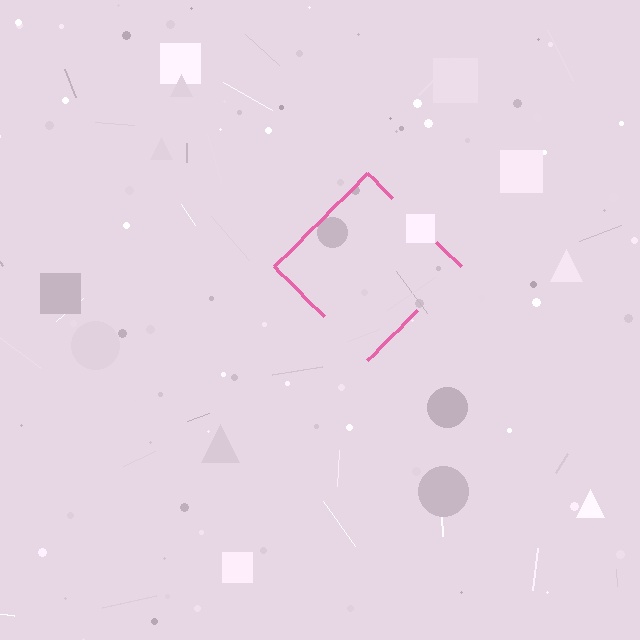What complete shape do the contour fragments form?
The contour fragments form a diamond.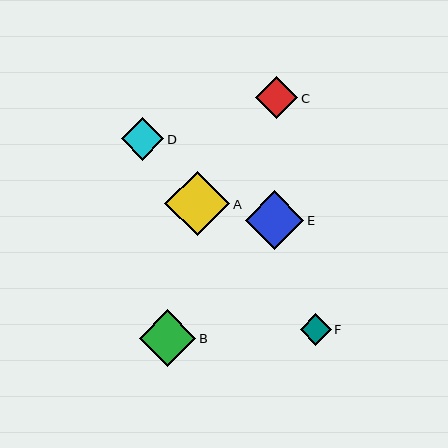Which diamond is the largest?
Diamond A is the largest with a size of approximately 65 pixels.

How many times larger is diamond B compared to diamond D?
Diamond B is approximately 1.3 times the size of diamond D.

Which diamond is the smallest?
Diamond F is the smallest with a size of approximately 31 pixels.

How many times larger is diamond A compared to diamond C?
Diamond A is approximately 1.5 times the size of diamond C.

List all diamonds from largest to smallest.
From largest to smallest: A, E, B, D, C, F.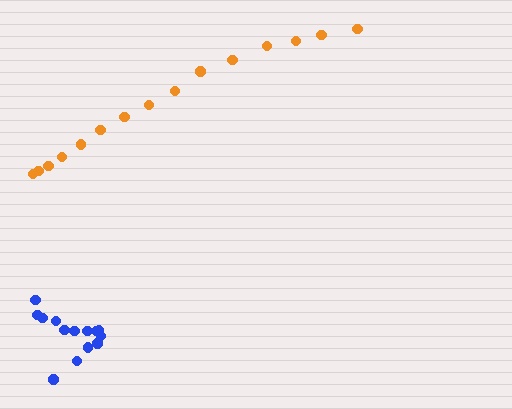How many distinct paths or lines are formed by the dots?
There are 2 distinct paths.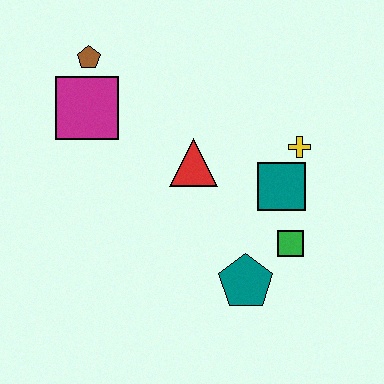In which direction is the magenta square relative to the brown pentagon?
The magenta square is below the brown pentagon.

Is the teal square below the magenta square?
Yes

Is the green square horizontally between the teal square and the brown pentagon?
No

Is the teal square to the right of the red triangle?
Yes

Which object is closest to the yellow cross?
The teal square is closest to the yellow cross.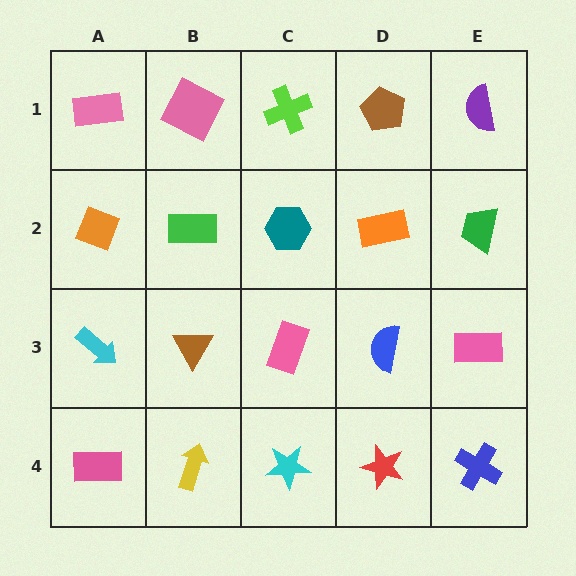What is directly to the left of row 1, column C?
A pink square.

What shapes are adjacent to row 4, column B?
A brown triangle (row 3, column B), a pink rectangle (row 4, column A), a cyan star (row 4, column C).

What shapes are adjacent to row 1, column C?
A teal hexagon (row 2, column C), a pink square (row 1, column B), a brown pentagon (row 1, column D).